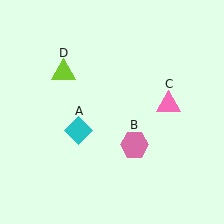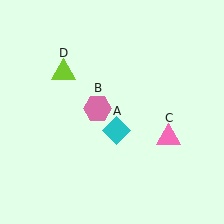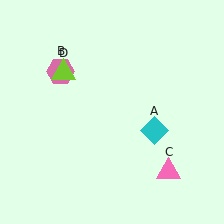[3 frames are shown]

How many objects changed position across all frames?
3 objects changed position: cyan diamond (object A), pink hexagon (object B), pink triangle (object C).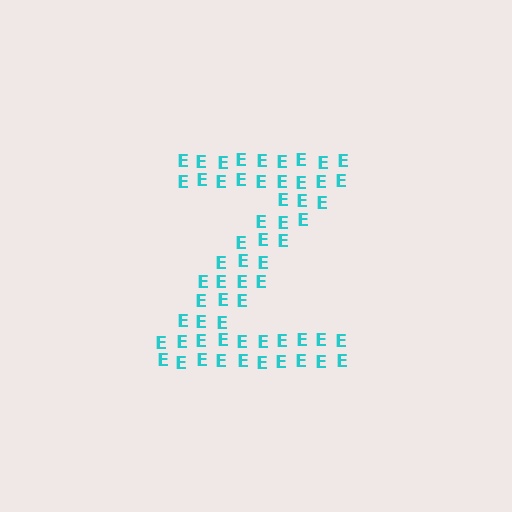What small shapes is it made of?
It is made of small letter E's.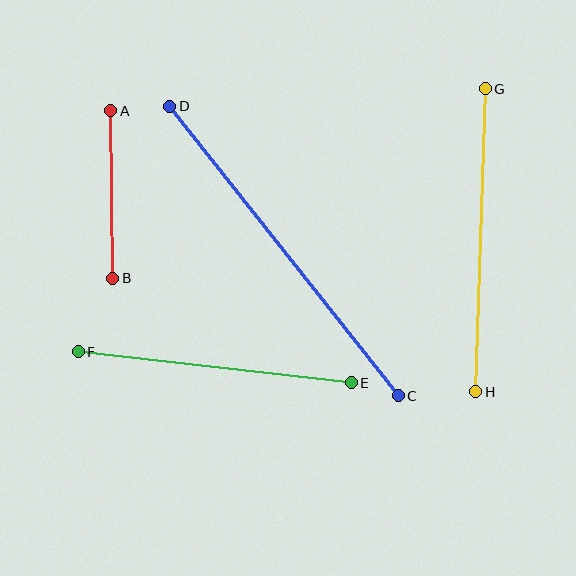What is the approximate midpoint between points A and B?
The midpoint is at approximately (112, 194) pixels.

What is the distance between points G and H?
The distance is approximately 303 pixels.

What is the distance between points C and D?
The distance is approximately 369 pixels.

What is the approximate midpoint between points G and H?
The midpoint is at approximately (480, 240) pixels.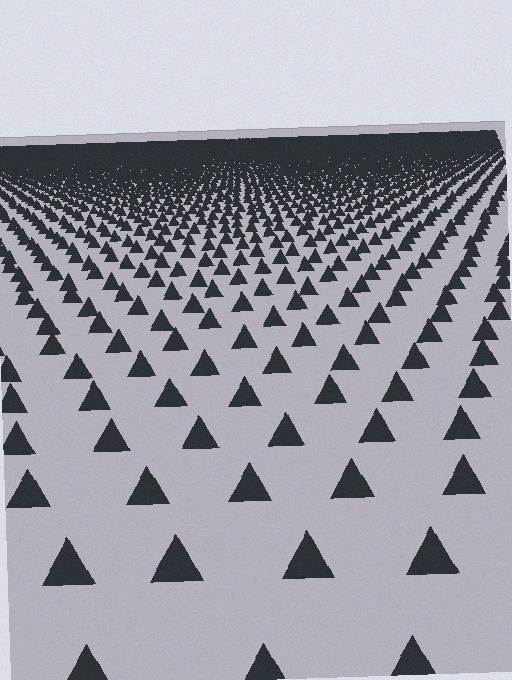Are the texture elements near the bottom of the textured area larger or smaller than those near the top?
Larger. Near the bottom, elements are closer to the viewer and appear at a bigger on-screen size.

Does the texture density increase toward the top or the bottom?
Density increases toward the top.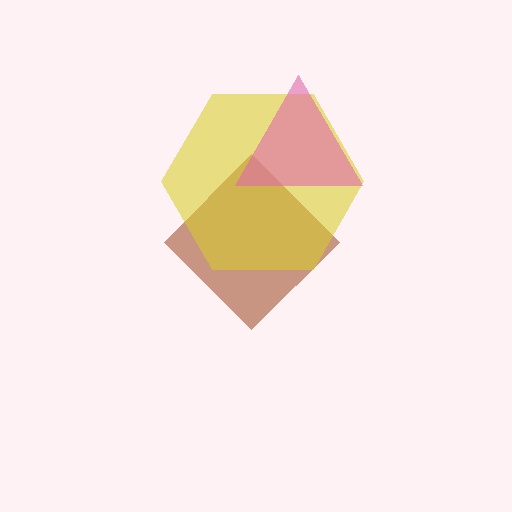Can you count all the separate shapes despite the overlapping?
Yes, there are 3 separate shapes.